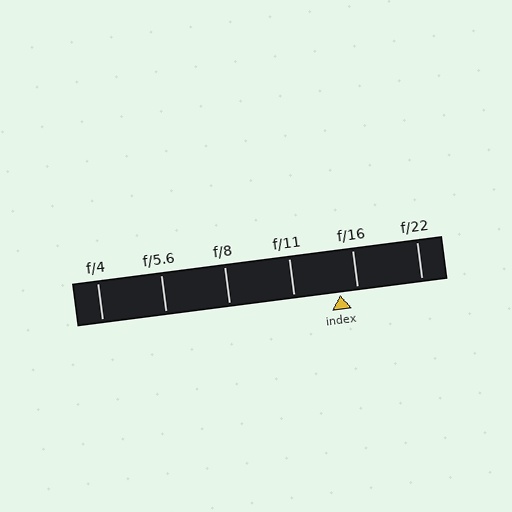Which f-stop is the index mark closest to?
The index mark is closest to f/16.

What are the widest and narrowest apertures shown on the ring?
The widest aperture shown is f/4 and the narrowest is f/22.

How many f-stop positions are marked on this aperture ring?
There are 6 f-stop positions marked.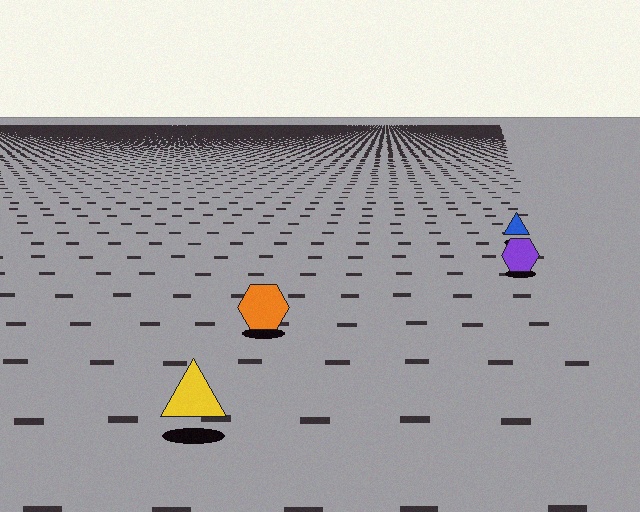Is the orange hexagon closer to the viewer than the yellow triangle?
No. The yellow triangle is closer — you can tell from the texture gradient: the ground texture is coarser near it.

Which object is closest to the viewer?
The yellow triangle is closest. The texture marks near it are larger and more spread out.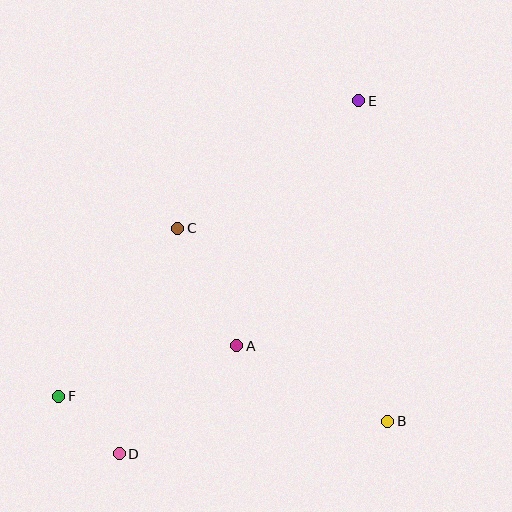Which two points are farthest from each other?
Points D and E are farthest from each other.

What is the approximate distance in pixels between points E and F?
The distance between E and F is approximately 421 pixels.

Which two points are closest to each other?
Points D and F are closest to each other.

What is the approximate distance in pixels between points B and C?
The distance between B and C is approximately 285 pixels.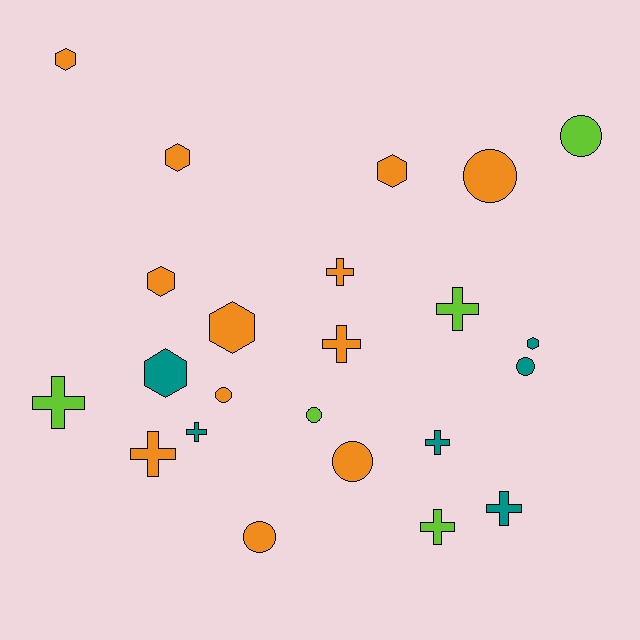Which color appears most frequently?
Orange, with 12 objects.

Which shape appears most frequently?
Cross, with 9 objects.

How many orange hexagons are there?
There are 5 orange hexagons.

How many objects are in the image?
There are 23 objects.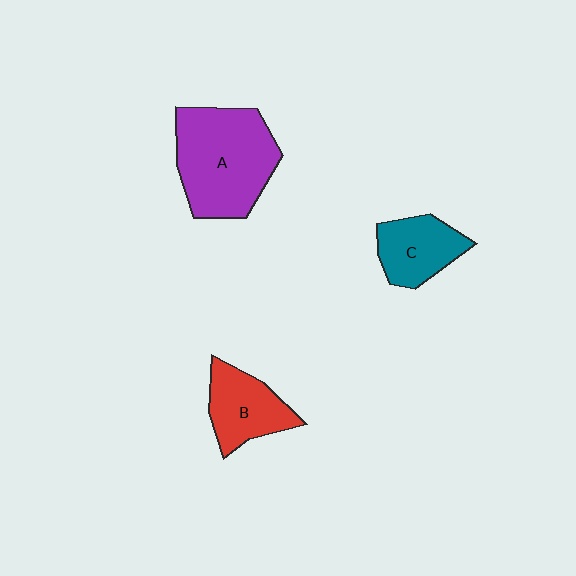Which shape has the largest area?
Shape A (purple).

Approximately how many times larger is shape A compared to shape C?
Approximately 1.9 times.